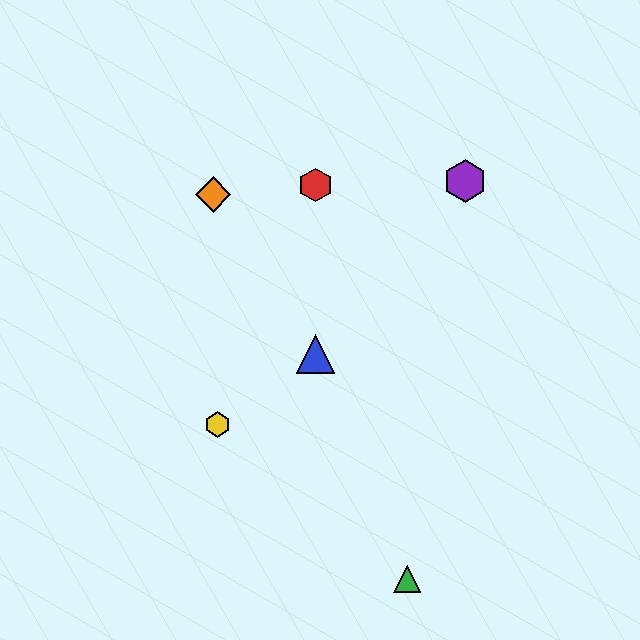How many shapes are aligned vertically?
2 shapes (the red hexagon, the blue triangle) are aligned vertically.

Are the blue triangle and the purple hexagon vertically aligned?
No, the blue triangle is at x≈316 and the purple hexagon is at x≈465.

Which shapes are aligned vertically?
The red hexagon, the blue triangle are aligned vertically.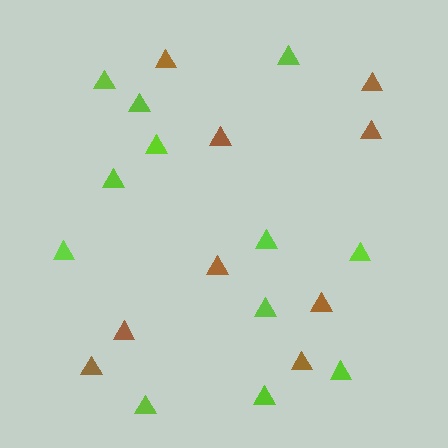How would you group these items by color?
There are 2 groups: one group of lime triangles (12) and one group of brown triangles (9).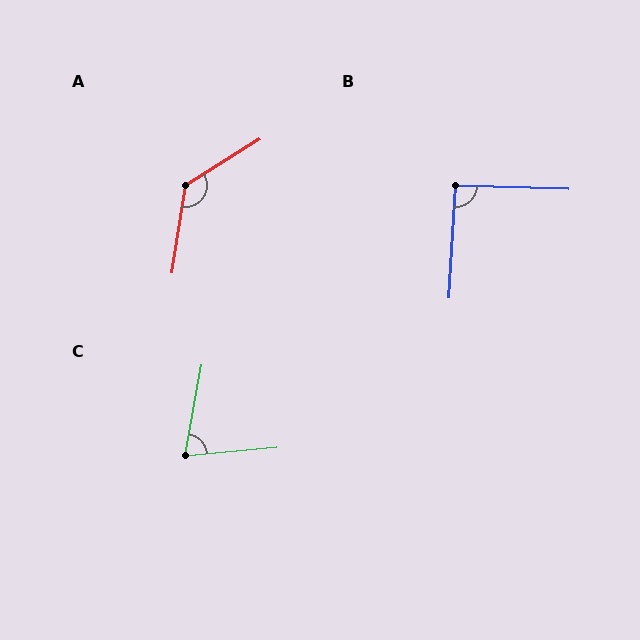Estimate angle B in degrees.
Approximately 91 degrees.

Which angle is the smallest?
C, at approximately 74 degrees.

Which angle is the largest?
A, at approximately 131 degrees.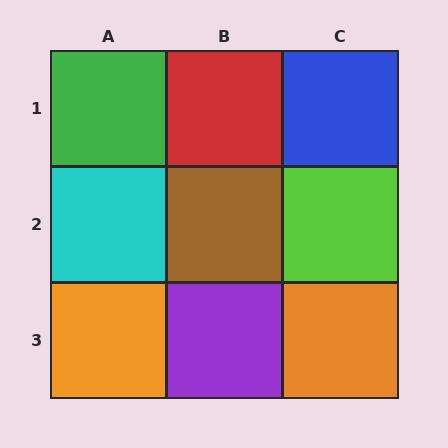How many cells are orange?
2 cells are orange.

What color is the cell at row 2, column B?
Brown.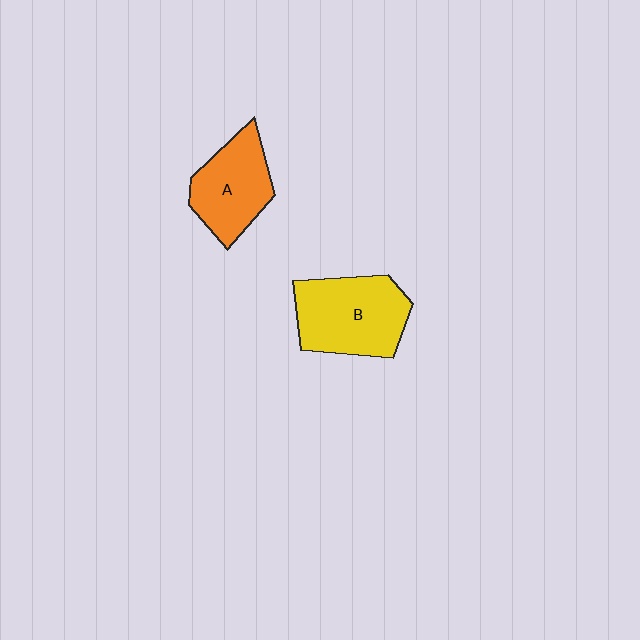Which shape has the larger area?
Shape B (yellow).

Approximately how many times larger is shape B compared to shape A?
Approximately 1.3 times.